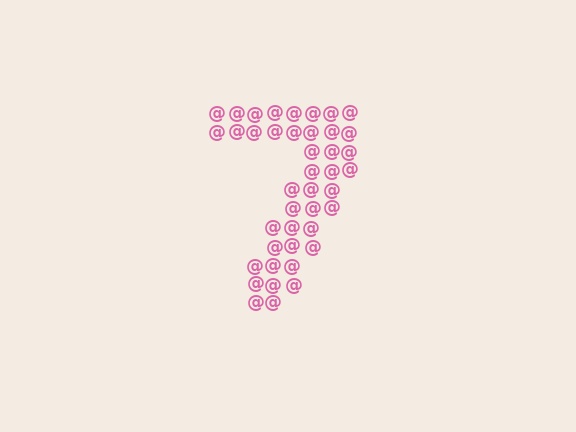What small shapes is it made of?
It is made of small at signs.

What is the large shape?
The large shape is the digit 7.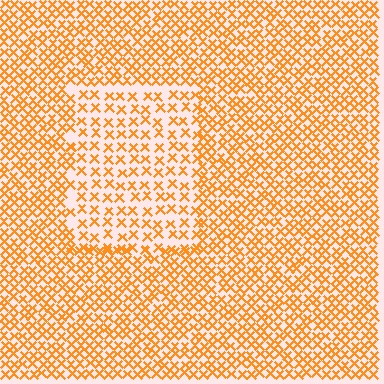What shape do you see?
I see a rectangle.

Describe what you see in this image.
The image contains small orange elements arranged at two different densities. A rectangle-shaped region is visible where the elements are less densely packed than the surrounding area.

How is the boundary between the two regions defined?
The boundary is defined by a change in element density (approximately 1.8x ratio). All elements are the same color, size, and shape.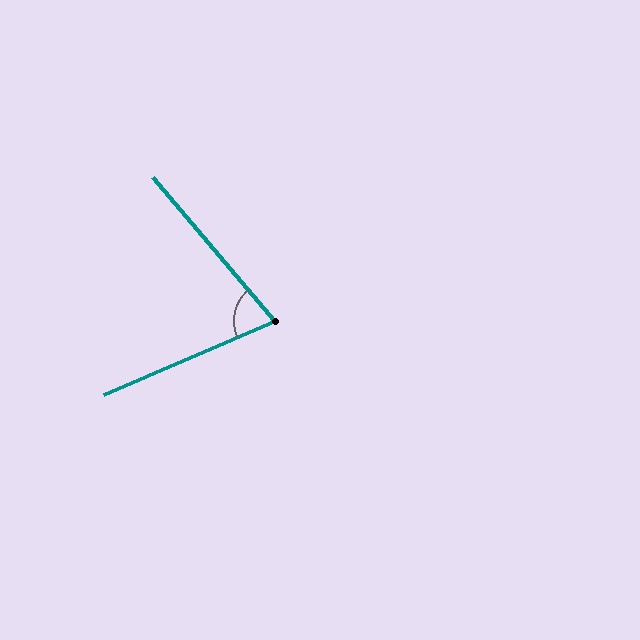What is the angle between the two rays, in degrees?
Approximately 73 degrees.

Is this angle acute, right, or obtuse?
It is acute.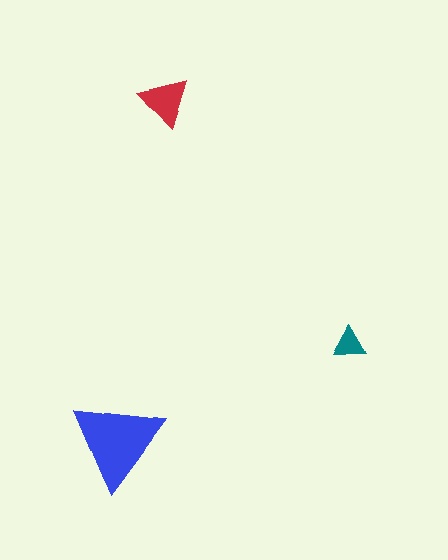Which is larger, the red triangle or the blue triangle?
The blue one.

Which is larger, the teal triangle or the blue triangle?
The blue one.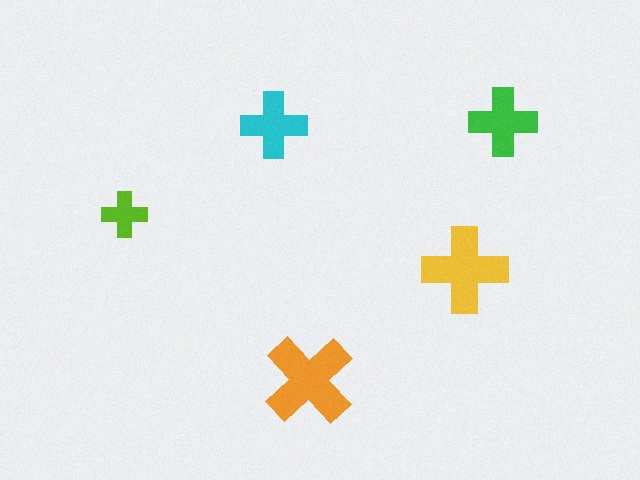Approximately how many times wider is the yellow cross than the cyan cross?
About 1.5 times wider.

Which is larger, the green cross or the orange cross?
The orange one.